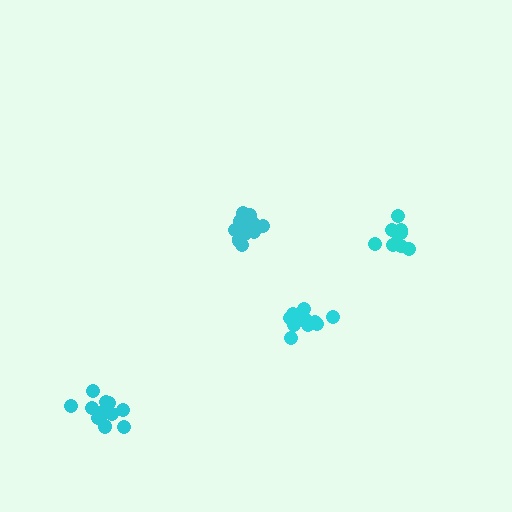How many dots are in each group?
Group 1: 13 dots, Group 2: 13 dots, Group 3: 11 dots, Group 4: 10 dots (47 total).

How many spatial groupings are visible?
There are 4 spatial groupings.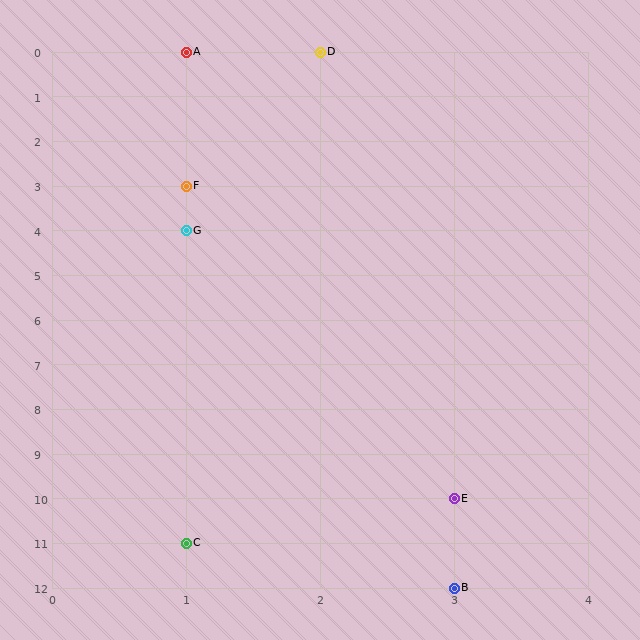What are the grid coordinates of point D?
Point D is at grid coordinates (2, 0).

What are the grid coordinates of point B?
Point B is at grid coordinates (3, 12).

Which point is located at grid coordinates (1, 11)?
Point C is at (1, 11).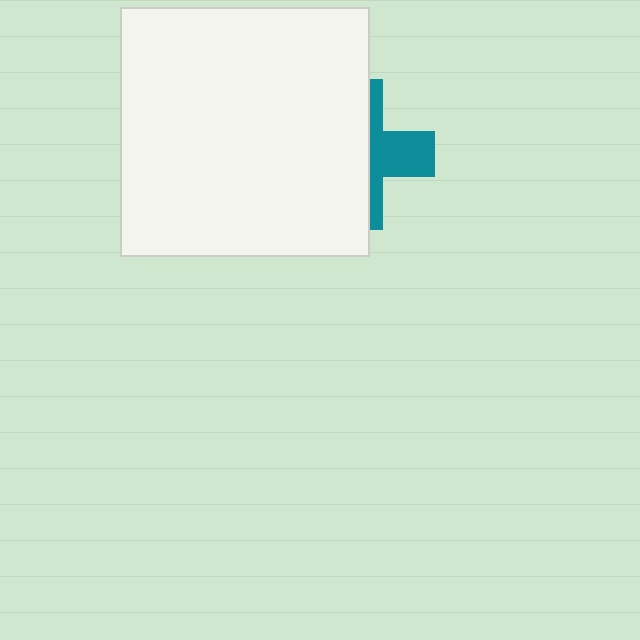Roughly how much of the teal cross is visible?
A small part of it is visible (roughly 38%).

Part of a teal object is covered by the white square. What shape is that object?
It is a cross.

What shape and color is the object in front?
The object in front is a white square.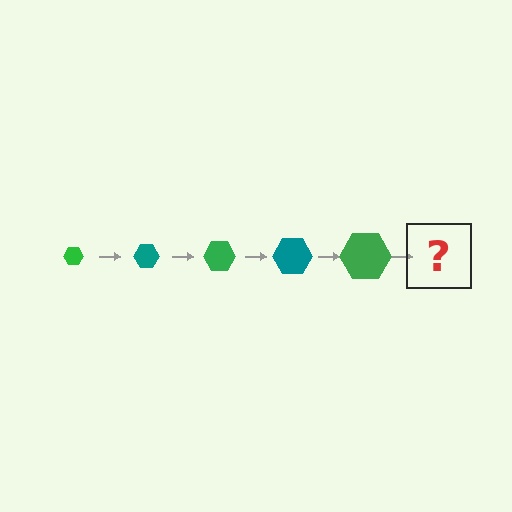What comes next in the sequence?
The next element should be a teal hexagon, larger than the previous one.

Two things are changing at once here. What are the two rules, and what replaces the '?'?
The two rules are that the hexagon grows larger each step and the color cycles through green and teal. The '?' should be a teal hexagon, larger than the previous one.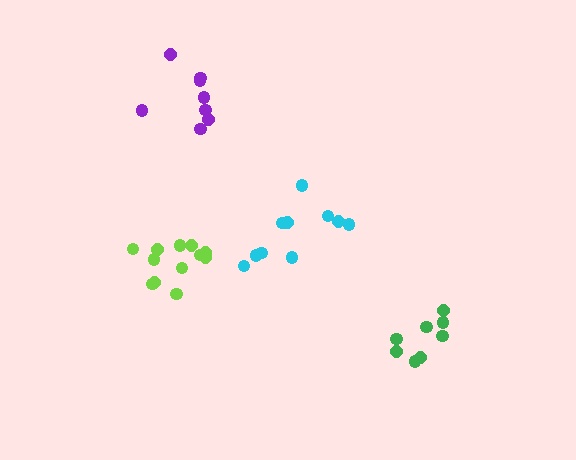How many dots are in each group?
Group 1: 10 dots, Group 2: 8 dots, Group 3: 12 dots, Group 4: 8 dots (38 total).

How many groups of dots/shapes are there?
There are 4 groups.